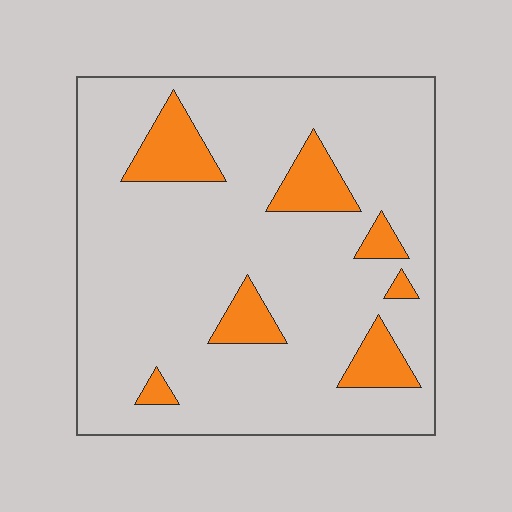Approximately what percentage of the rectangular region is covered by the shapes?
Approximately 15%.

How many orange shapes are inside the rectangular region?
7.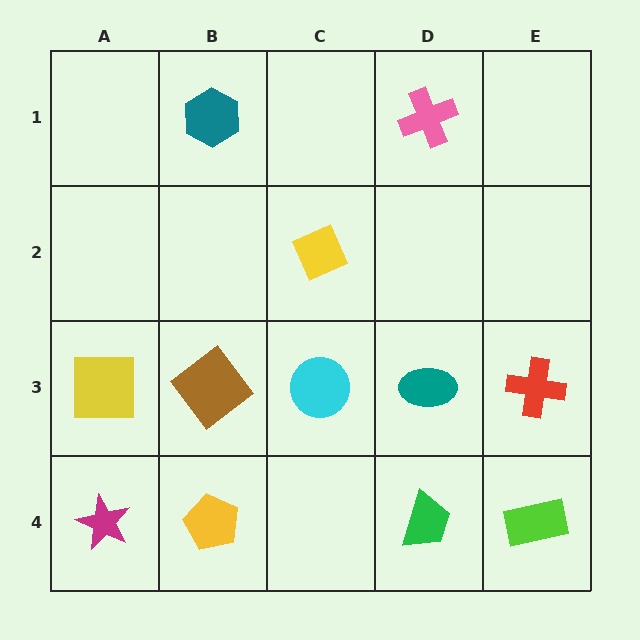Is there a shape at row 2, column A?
No, that cell is empty.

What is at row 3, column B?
A brown diamond.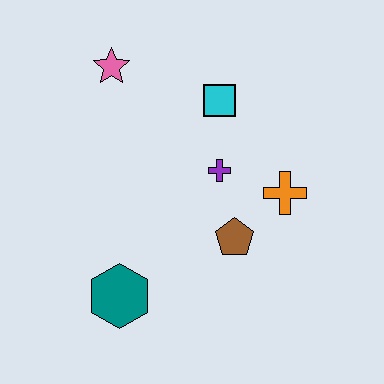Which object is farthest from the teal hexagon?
The pink star is farthest from the teal hexagon.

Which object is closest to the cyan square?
The purple cross is closest to the cyan square.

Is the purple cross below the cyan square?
Yes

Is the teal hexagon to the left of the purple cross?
Yes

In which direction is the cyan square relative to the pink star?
The cyan square is to the right of the pink star.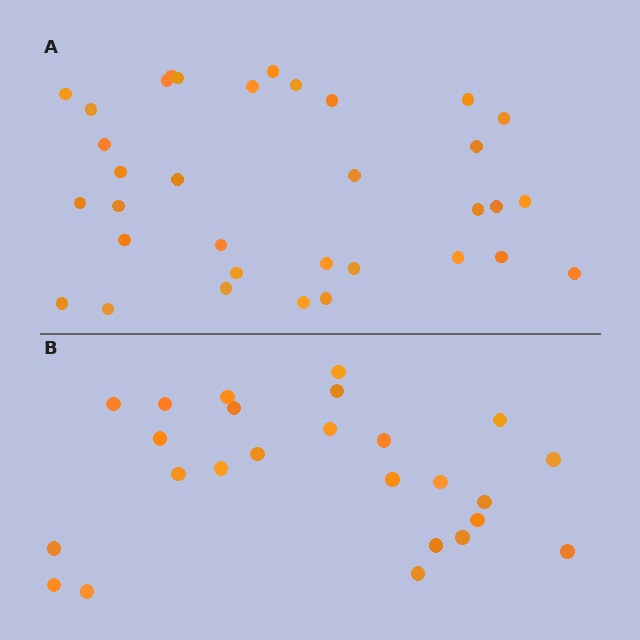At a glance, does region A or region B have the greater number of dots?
Region A (the top region) has more dots.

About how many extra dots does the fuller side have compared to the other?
Region A has roughly 8 or so more dots than region B.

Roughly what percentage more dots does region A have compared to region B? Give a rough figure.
About 35% more.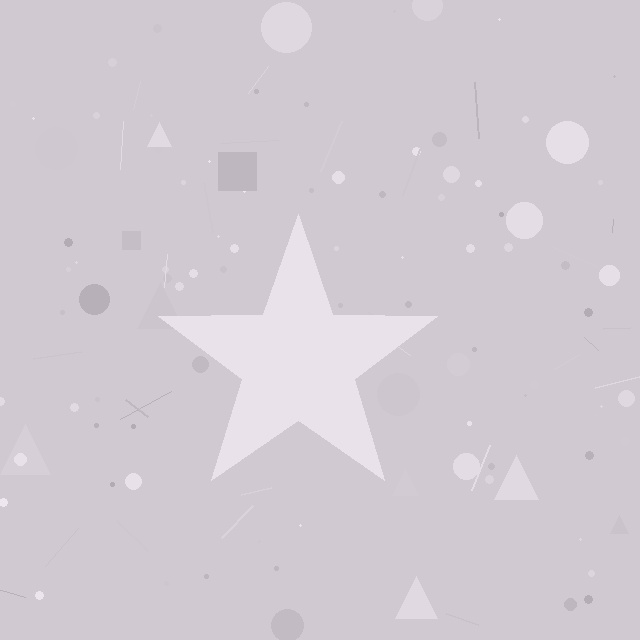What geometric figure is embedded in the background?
A star is embedded in the background.